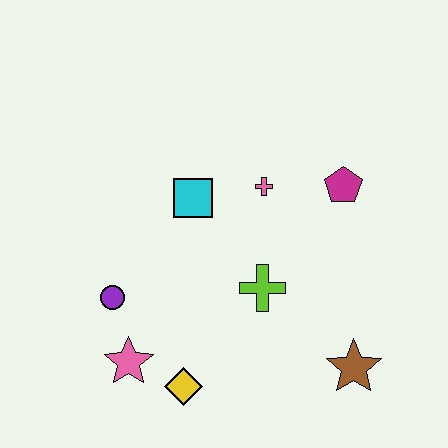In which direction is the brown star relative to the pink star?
The brown star is to the right of the pink star.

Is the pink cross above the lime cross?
Yes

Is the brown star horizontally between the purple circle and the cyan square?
No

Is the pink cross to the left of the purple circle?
No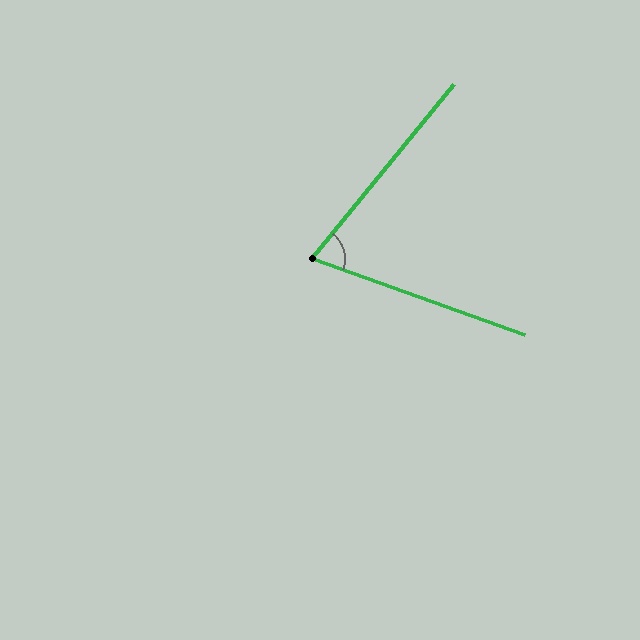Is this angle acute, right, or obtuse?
It is acute.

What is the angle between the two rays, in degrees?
Approximately 71 degrees.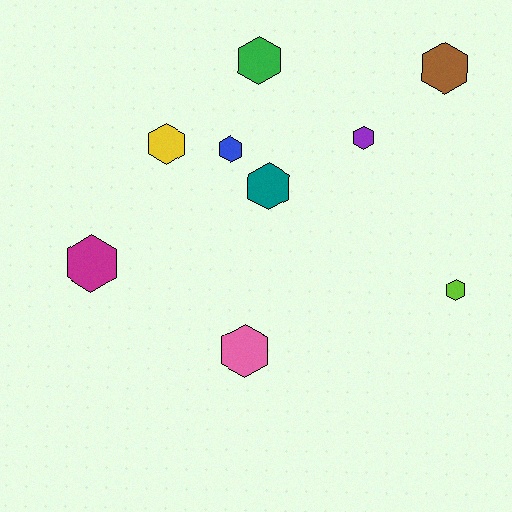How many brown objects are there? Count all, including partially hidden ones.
There is 1 brown object.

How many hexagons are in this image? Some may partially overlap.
There are 9 hexagons.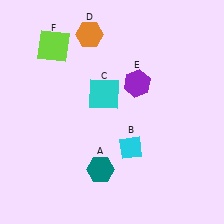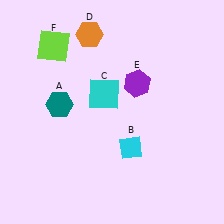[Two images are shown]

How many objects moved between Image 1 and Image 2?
1 object moved between the two images.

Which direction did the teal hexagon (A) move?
The teal hexagon (A) moved up.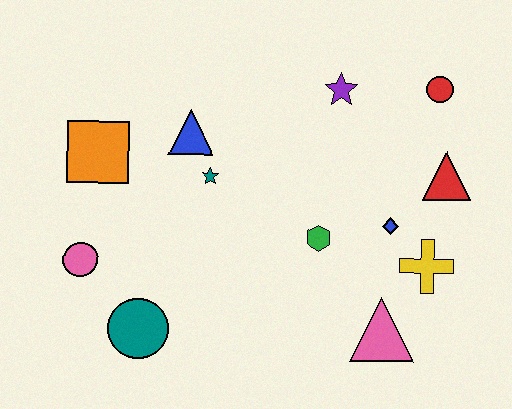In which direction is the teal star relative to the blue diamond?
The teal star is to the left of the blue diamond.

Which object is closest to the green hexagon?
The blue diamond is closest to the green hexagon.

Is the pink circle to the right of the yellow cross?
No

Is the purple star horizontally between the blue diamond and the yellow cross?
No